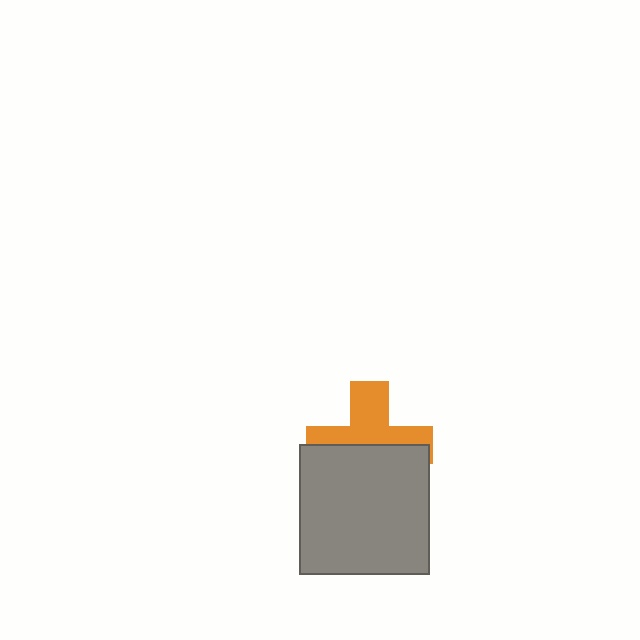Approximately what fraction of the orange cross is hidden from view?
Roughly 51% of the orange cross is hidden behind the gray square.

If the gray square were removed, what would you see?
You would see the complete orange cross.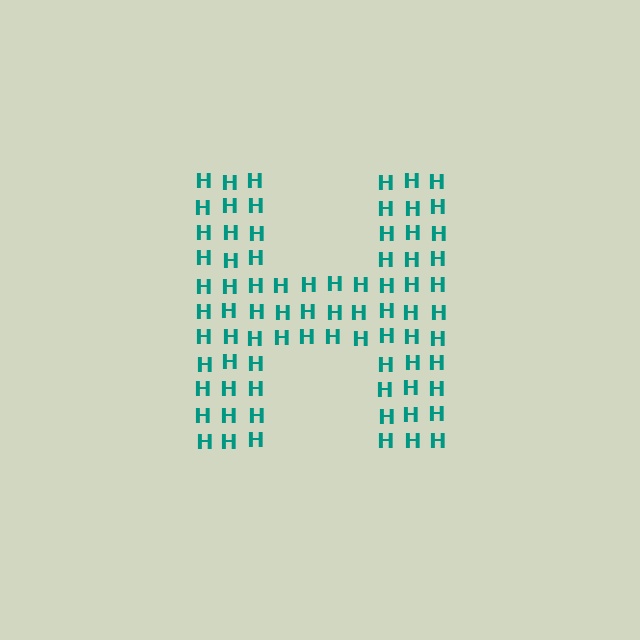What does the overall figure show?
The overall figure shows the letter H.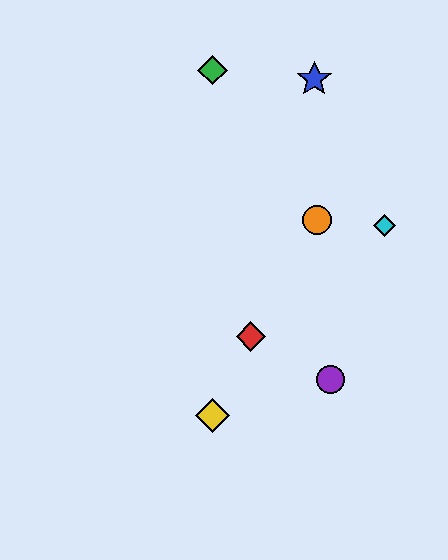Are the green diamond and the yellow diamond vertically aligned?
Yes, both are at x≈212.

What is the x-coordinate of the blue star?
The blue star is at x≈314.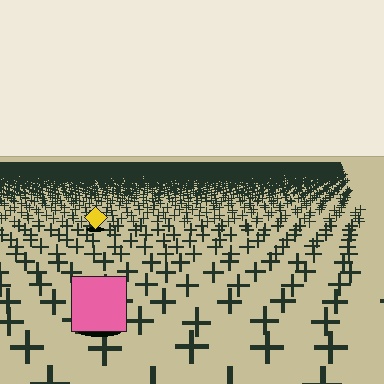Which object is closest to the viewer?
The pink square is closest. The texture marks near it are larger and more spread out.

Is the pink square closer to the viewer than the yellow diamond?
Yes. The pink square is closer — you can tell from the texture gradient: the ground texture is coarser near it.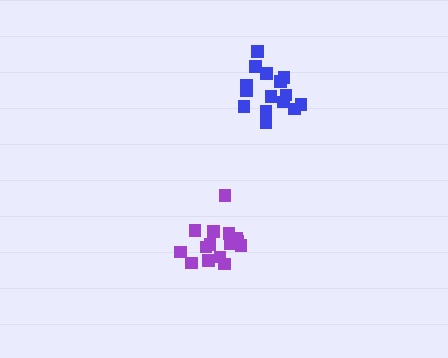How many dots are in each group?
Group 1: 15 dots, Group 2: 15 dots (30 total).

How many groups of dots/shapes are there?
There are 2 groups.